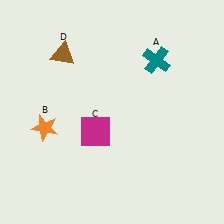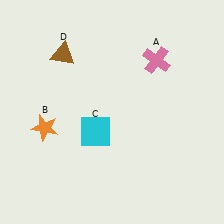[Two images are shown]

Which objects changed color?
A changed from teal to pink. C changed from magenta to cyan.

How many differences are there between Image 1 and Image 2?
There are 2 differences between the two images.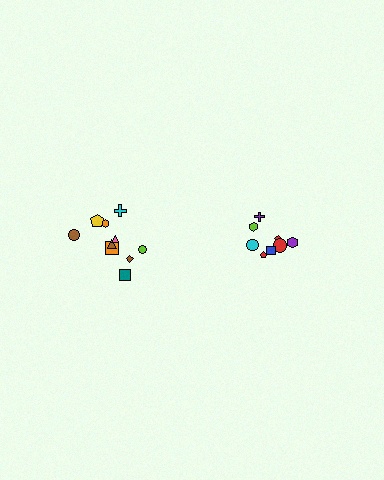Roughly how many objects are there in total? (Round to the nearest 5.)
Roughly 20 objects in total.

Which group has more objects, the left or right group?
The left group.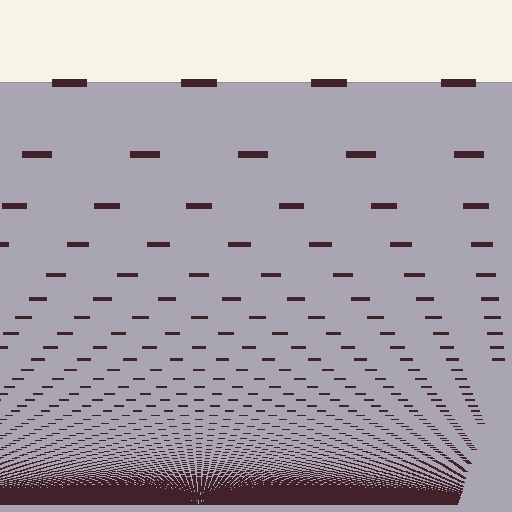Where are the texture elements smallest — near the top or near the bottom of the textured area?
Near the bottom.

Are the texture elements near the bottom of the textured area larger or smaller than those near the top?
Smaller. The gradient is inverted — elements near the bottom are smaller and denser.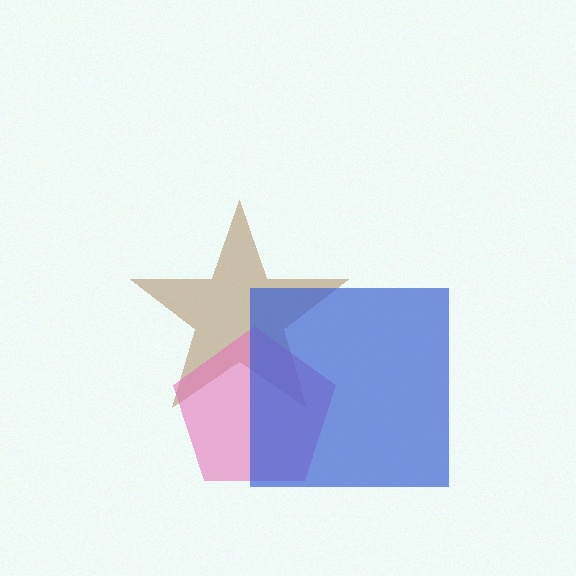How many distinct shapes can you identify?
There are 3 distinct shapes: a brown star, a pink pentagon, a blue square.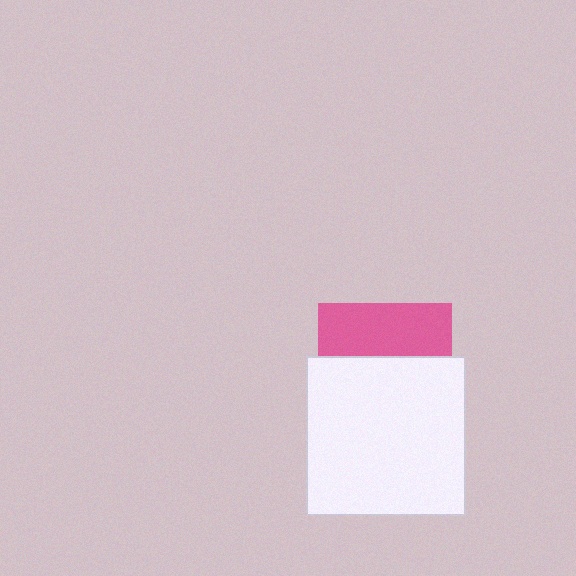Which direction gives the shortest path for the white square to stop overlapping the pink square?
Moving down gives the shortest separation.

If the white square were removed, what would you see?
You would see the complete pink square.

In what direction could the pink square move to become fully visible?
The pink square could move up. That would shift it out from behind the white square entirely.